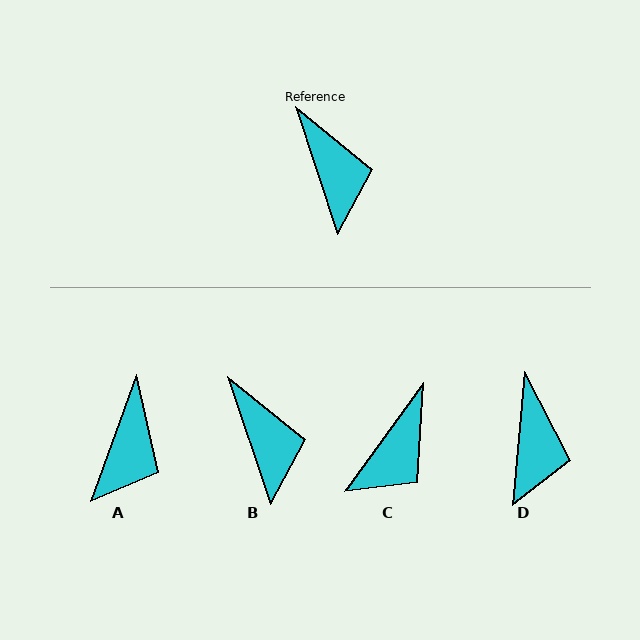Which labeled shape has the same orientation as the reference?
B.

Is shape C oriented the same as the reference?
No, it is off by about 54 degrees.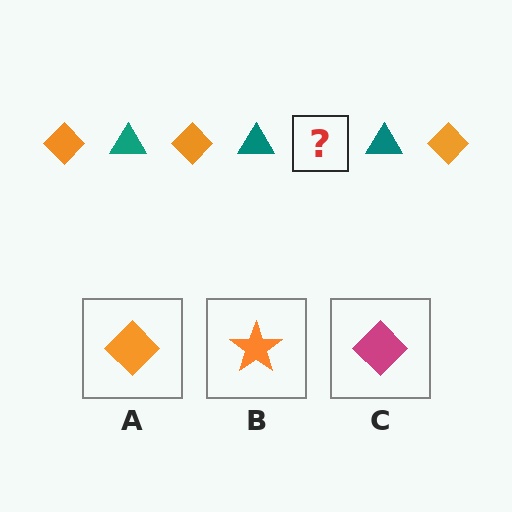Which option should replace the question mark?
Option A.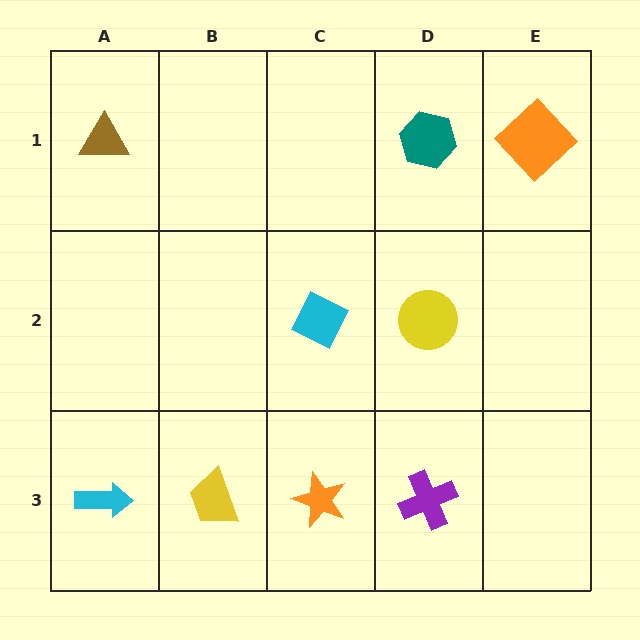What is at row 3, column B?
A yellow trapezoid.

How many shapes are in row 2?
2 shapes.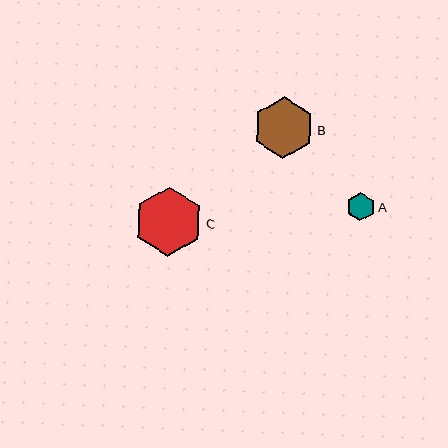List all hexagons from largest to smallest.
From largest to smallest: C, B, A.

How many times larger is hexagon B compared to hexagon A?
Hexagon B is approximately 2.1 times the size of hexagon A.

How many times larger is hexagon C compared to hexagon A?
Hexagon C is approximately 2.4 times the size of hexagon A.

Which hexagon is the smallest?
Hexagon A is the smallest with a size of approximately 29 pixels.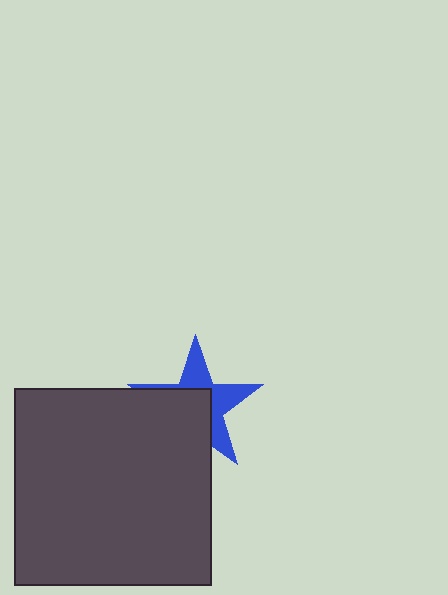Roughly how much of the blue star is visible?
About half of it is visible (roughly 48%).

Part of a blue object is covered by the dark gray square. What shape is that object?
It is a star.